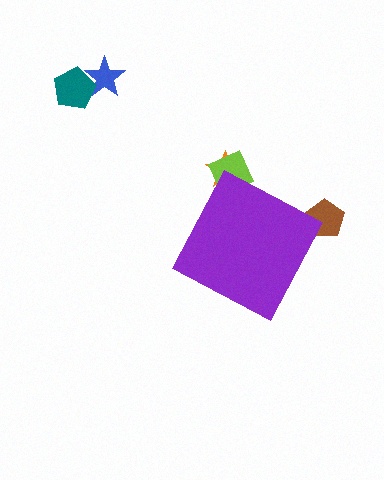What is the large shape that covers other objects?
A purple diamond.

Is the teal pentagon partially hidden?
No, the teal pentagon is fully visible.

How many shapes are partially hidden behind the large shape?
3 shapes are partially hidden.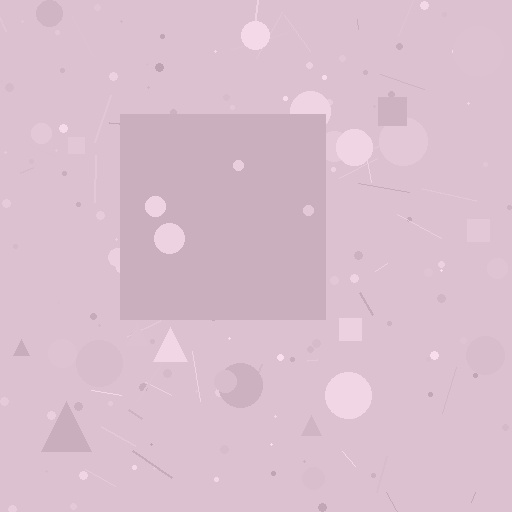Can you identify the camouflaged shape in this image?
The camouflaged shape is a square.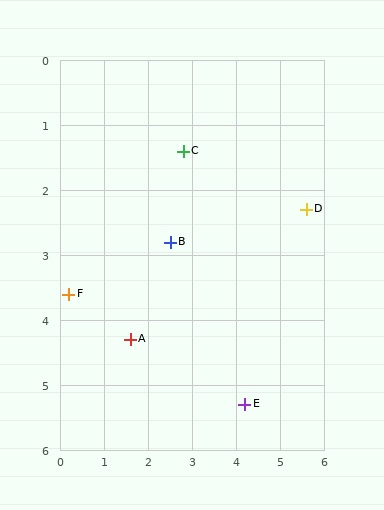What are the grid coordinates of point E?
Point E is at approximately (4.2, 5.3).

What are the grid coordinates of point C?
Point C is at approximately (2.8, 1.4).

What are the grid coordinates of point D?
Point D is at approximately (5.6, 2.3).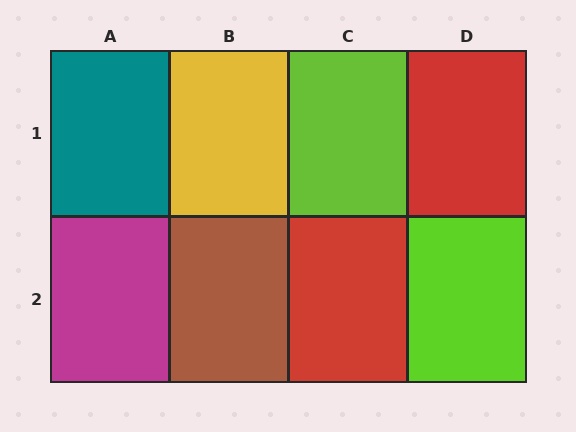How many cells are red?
2 cells are red.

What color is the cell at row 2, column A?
Magenta.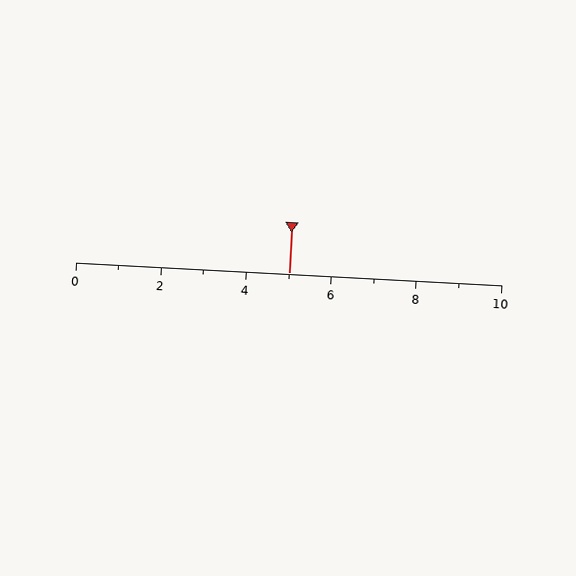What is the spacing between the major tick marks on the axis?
The major ticks are spaced 2 apart.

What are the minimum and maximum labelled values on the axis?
The axis runs from 0 to 10.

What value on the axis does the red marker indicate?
The marker indicates approximately 5.